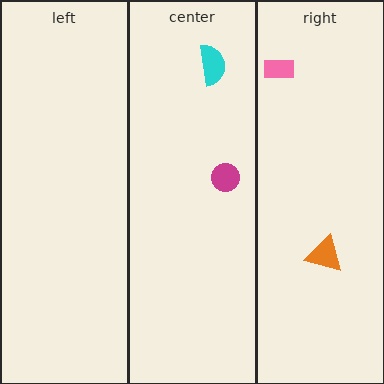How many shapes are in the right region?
2.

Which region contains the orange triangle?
The right region.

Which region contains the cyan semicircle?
The center region.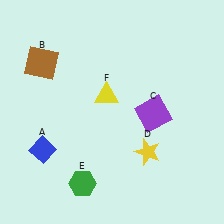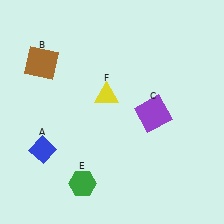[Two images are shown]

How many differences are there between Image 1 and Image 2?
There is 1 difference between the two images.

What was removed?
The yellow star (D) was removed in Image 2.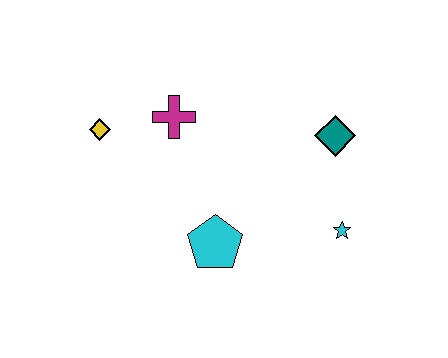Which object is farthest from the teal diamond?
The yellow diamond is farthest from the teal diamond.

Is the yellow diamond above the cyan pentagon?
Yes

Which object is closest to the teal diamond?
The cyan star is closest to the teal diamond.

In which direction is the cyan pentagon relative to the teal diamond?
The cyan pentagon is to the left of the teal diamond.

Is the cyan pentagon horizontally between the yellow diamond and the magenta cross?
No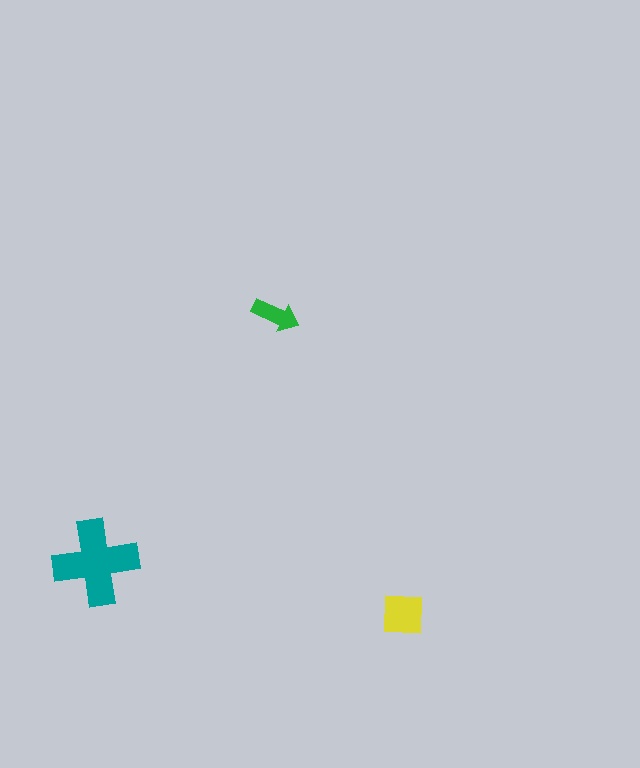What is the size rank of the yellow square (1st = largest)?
2nd.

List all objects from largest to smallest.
The teal cross, the yellow square, the green arrow.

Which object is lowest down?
The yellow square is bottommost.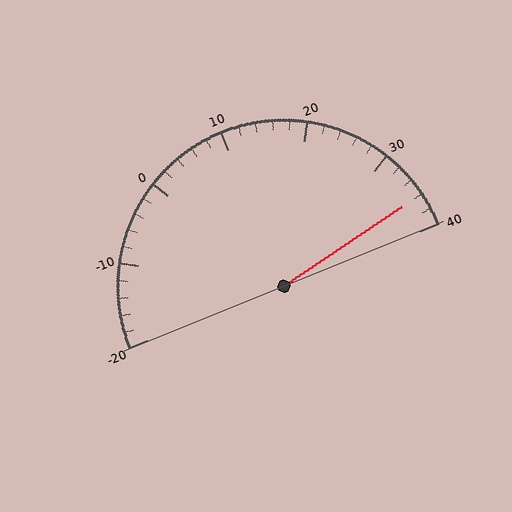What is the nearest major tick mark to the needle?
The nearest major tick mark is 40.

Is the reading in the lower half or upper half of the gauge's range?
The reading is in the upper half of the range (-20 to 40).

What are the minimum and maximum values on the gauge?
The gauge ranges from -20 to 40.